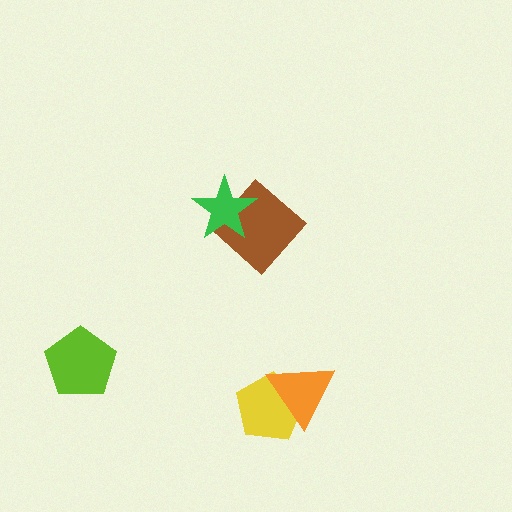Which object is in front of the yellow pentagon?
The orange triangle is in front of the yellow pentagon.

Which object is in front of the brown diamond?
The green star is in front of the brown diamond.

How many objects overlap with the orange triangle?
1 object overlaps with the orange triangle.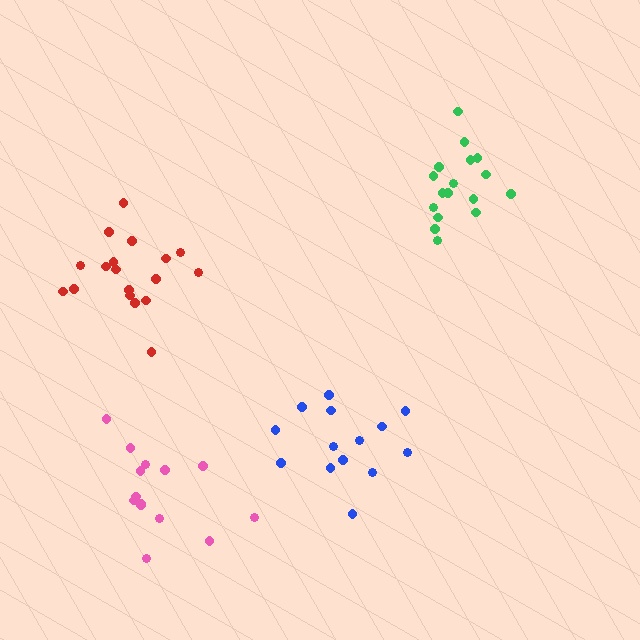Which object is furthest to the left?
The red cluster is leftmost.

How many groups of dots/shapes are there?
There are 4 groups.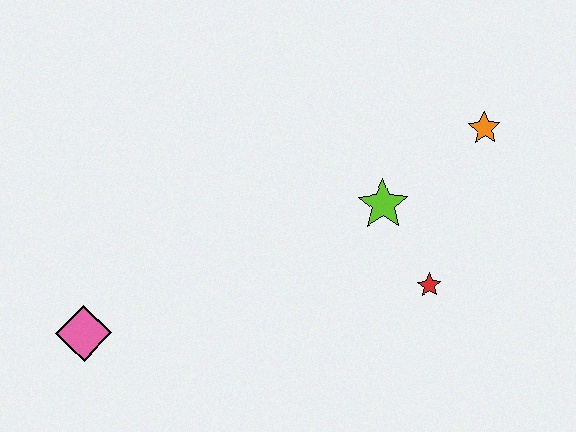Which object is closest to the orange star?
The lime star is closest to the orange star.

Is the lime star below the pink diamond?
No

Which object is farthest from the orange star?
The pink diamond is farthest from the orange star.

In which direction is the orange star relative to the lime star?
The orange star is to the right of the lime star.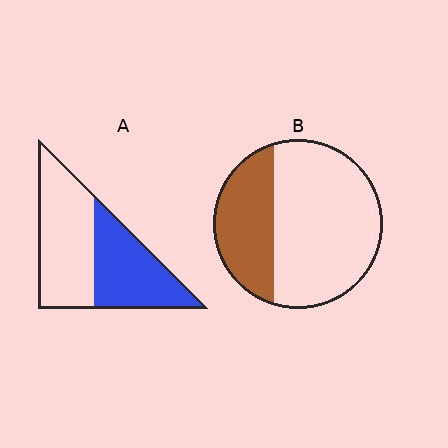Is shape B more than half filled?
No.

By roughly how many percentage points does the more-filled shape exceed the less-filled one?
By roughly 15 percentage points (A over B).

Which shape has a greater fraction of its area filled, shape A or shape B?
Shape A.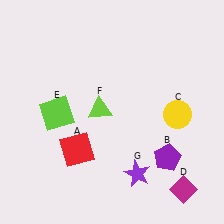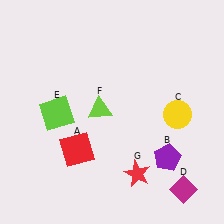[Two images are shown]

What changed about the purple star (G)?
In Image 1, G is purple. In Image 2, it changed to red.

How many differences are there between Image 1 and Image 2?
There is 1 difference between the two images.